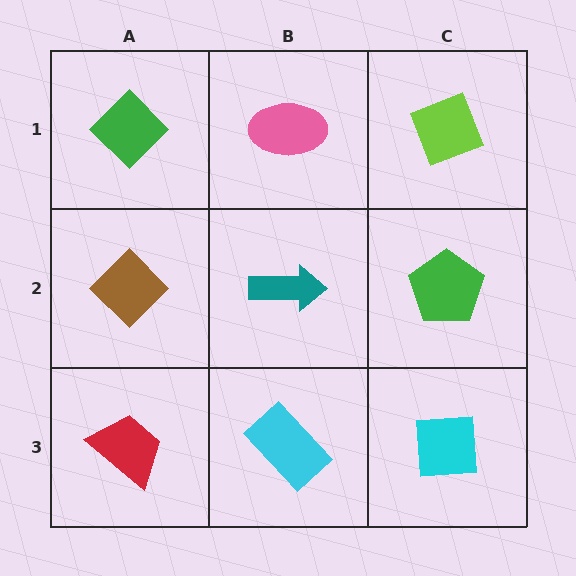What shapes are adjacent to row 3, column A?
A brown diamond (row 2, column A), a cyan rectangle (row 3, column B).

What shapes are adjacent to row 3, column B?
A teal arrow (row 2, column B), a red trapezoid (row 3, column A), a cyan square (row 3, column C).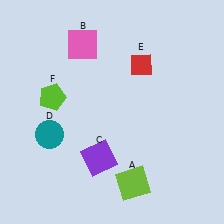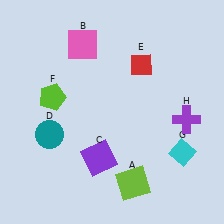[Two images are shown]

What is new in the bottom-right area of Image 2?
A purple cross (H) was added in the bottom-right area of Image 2.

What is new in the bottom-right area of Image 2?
A cyan diamond (G) was added in the bottom-right area of Image 2.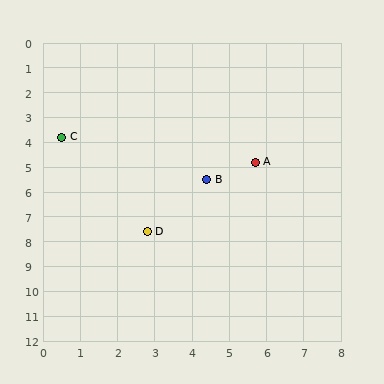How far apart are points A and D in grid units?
Points A and D are about 4.0 grid units apart.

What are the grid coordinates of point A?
Point A is at approximately (5.7, 4.8).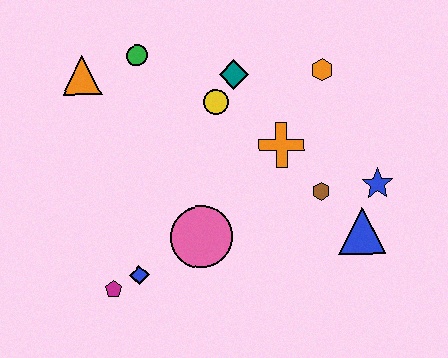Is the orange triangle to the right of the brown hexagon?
No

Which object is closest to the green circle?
The orange triangle is closest to the green circle.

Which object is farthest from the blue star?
The orange triangle is farthest from the blue star.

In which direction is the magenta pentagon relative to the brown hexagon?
The magenta pentagon is to the left of the brown hexagon.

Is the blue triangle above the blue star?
No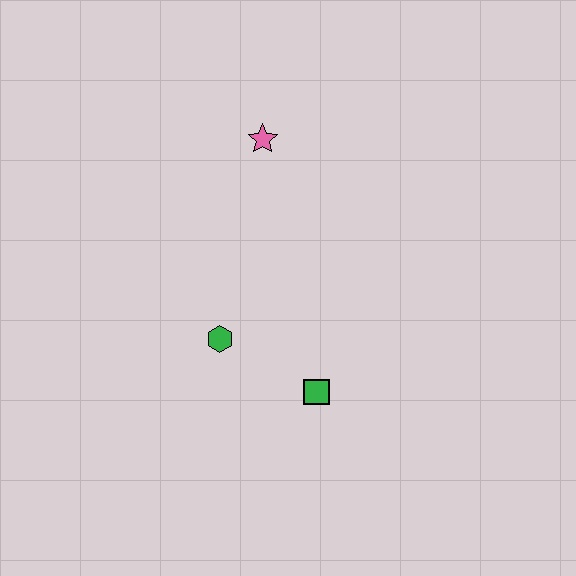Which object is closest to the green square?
The green hexagon is closest to the green square.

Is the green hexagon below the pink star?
Yes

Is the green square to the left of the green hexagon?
No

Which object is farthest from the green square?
The pink star is farthest from the green square.